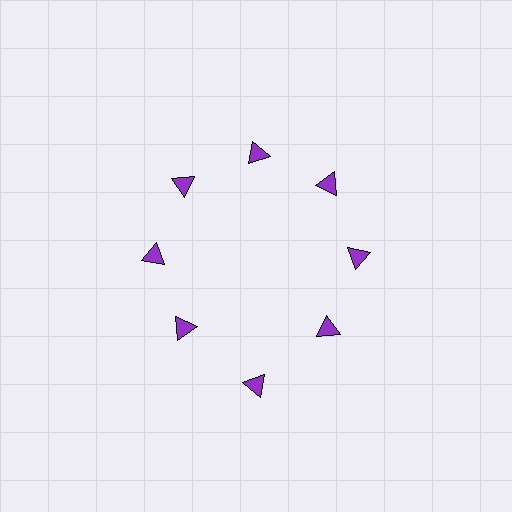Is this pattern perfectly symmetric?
No. The 8 purple triangles are arranged in a ring, but one element near the 6 o'clock position is pushed outward from the center, breaking the 8-fold rotational symmetry.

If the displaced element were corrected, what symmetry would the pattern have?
It would have 8-fold rotational symmetry — the pattern would map onto itself every 45 degrees.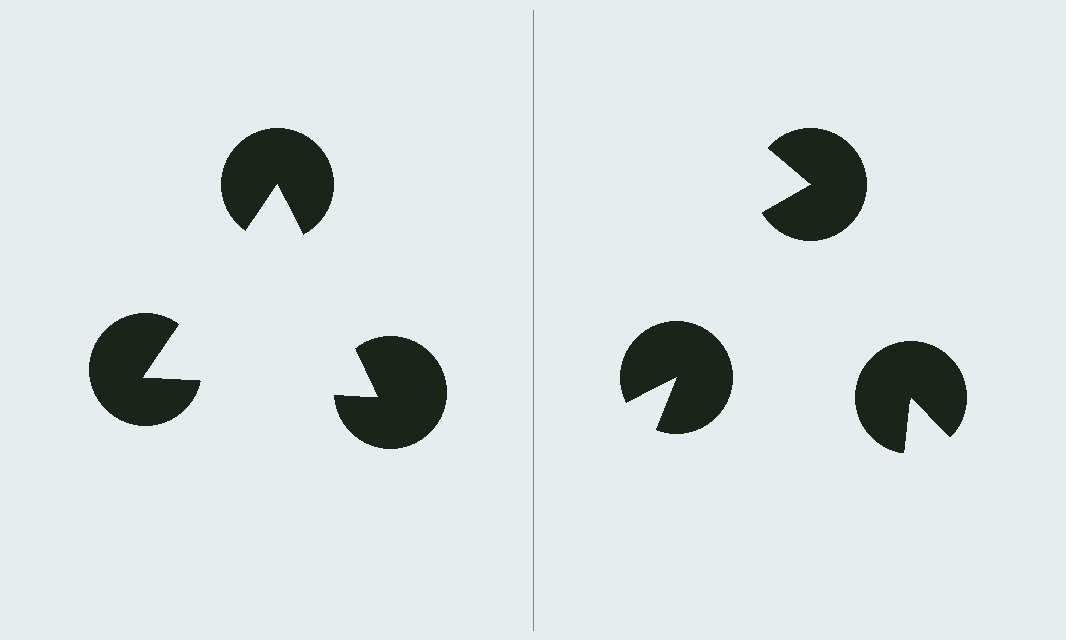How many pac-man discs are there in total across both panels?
6 — 3 on each side.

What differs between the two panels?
The pac-man discs are positioned identically on both sides; only the wedge orientations differ. On the left they align to a triangle; on the right they are misaligned.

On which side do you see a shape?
An illusory triangle appears on the left side. On the right side the wedge cuts are rotated, so no coherent shape forms.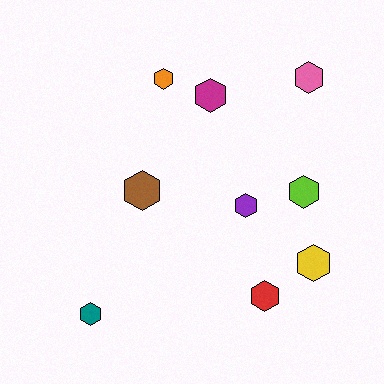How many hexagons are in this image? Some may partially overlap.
There are 9 hexagons.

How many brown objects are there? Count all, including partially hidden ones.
There is 1 brown object.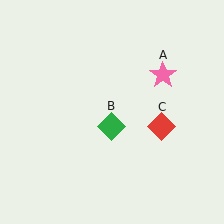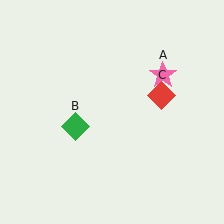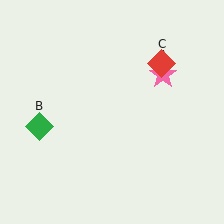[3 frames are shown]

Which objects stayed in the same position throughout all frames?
Pink star (object A) remained stationary.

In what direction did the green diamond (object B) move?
The green diamond (object B) moved left.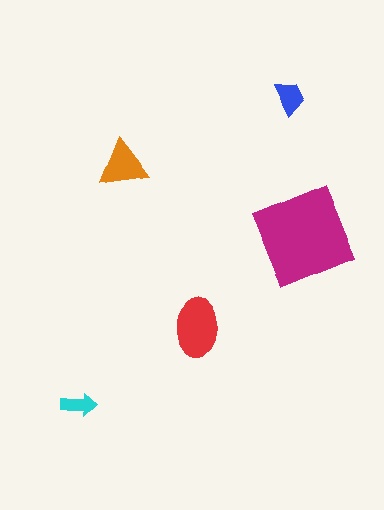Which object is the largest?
The magenta diamond.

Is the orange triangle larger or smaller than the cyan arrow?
Larger.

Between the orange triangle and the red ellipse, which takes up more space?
The red ellipse.